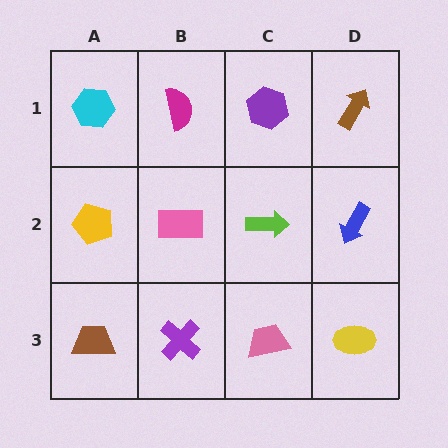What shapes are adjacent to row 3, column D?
A blue arrow (row 2, column D), a pink trapezoid (row 3, column C).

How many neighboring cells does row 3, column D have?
2.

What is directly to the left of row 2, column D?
A lime arrow.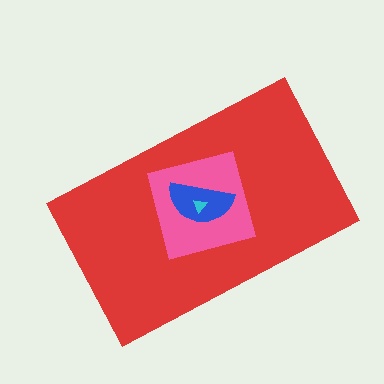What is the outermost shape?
The red rectangle.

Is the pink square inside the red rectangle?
Yes.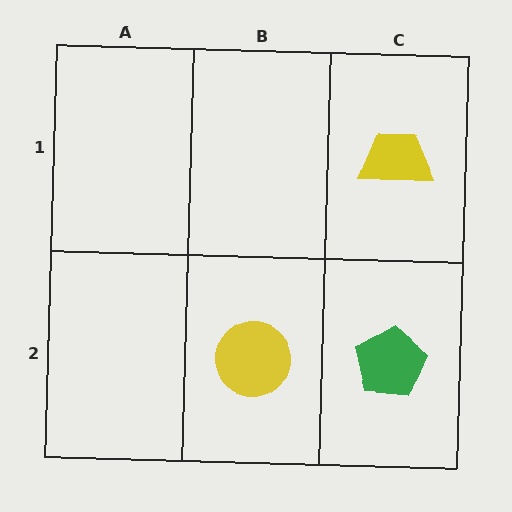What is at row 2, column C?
A green pentagon.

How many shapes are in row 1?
1 shape.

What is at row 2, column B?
A yellow circle.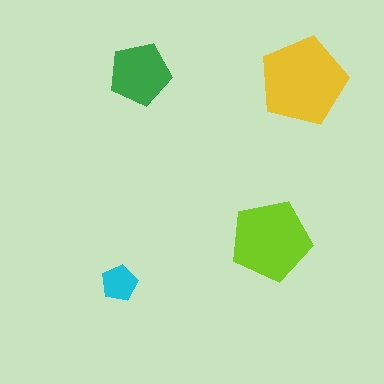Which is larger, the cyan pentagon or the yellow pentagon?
The yellow one.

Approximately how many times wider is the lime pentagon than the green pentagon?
About 1.5 times wider.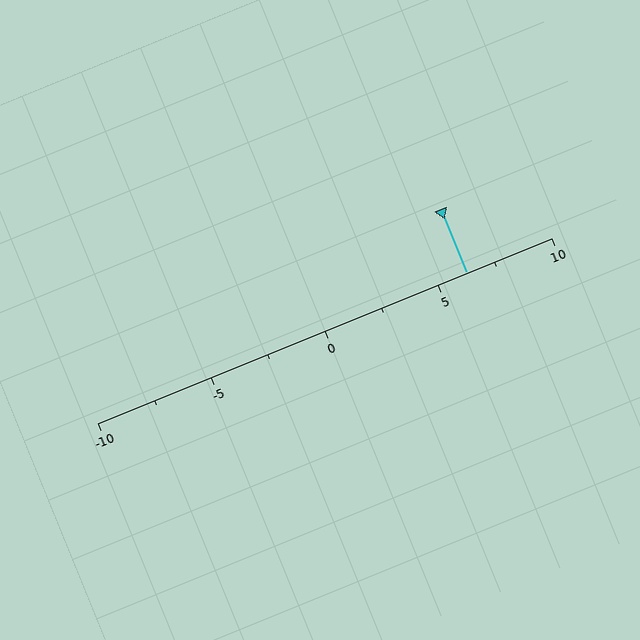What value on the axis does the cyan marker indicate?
The marker indicates approximately 6.2.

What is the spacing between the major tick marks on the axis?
The major ticks are spaced 5 apart.